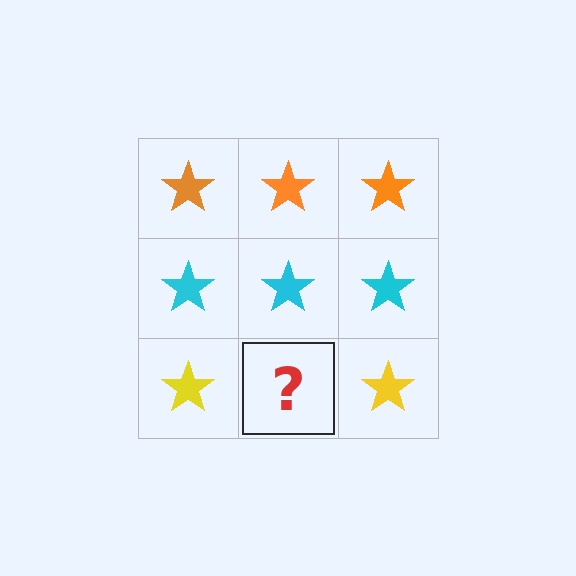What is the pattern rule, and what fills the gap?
The rule is that each row has a consistent color. The gap should be filled with a yellow star.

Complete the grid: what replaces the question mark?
The question mark should be replaced with a yellow star.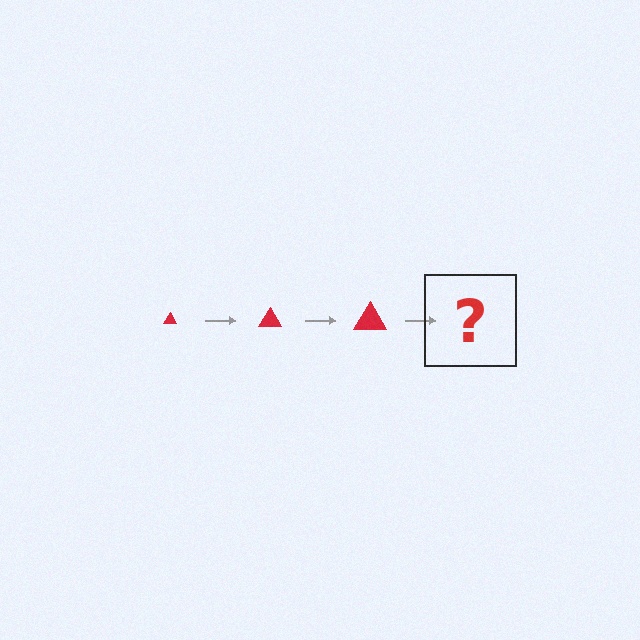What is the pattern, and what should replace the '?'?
The pattern is that the triangle gets progressively larger each step. The '?' should be a red triangle, larger than the previous one.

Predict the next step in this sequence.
The next step is a red triangle, larger than the previous one.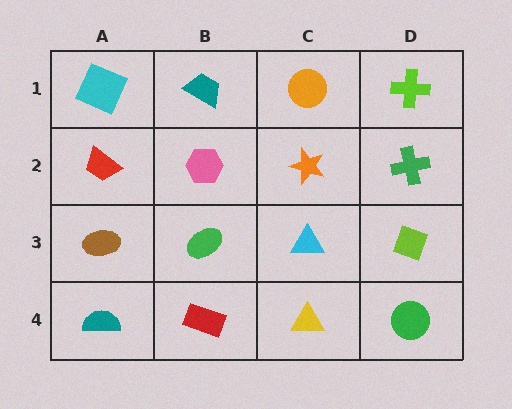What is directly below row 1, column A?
A red trapezoid.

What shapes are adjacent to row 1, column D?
A green cross (row 2, column D), an orange circle (row 1, column C).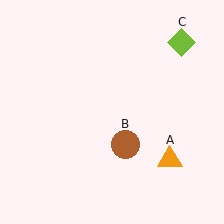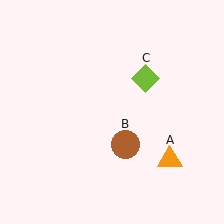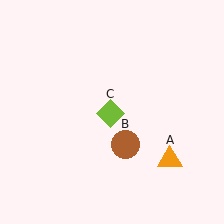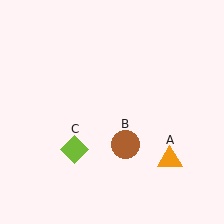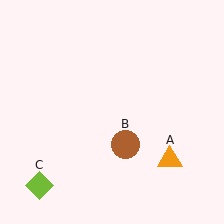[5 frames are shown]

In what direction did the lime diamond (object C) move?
The lime diamond (object C) moved down and to the left.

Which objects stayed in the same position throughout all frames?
Orange triangle (object A) and brown circle (object B) remained stationary.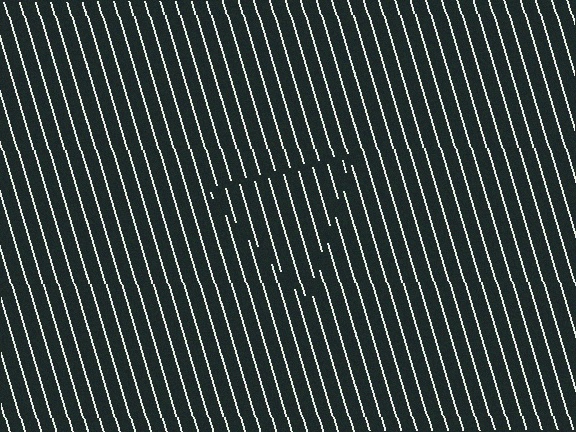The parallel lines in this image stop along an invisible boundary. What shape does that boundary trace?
An illusory triangle. The interior of the shape contains the same grating, shifted by half a period — the contour is defined by the phase discontinuity where line-ends from the inner and outer gratings abut.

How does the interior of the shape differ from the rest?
The interior of the shape contains the same grating, shifted by half a period — the contour is defined by the phase discontinuity where line-ends from the inner and outer gratings abut.